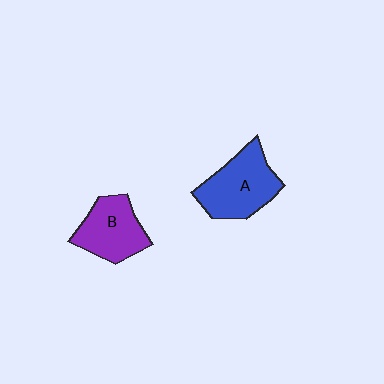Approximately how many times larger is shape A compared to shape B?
Approximately 1.2 times.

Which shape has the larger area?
Shape A (blue).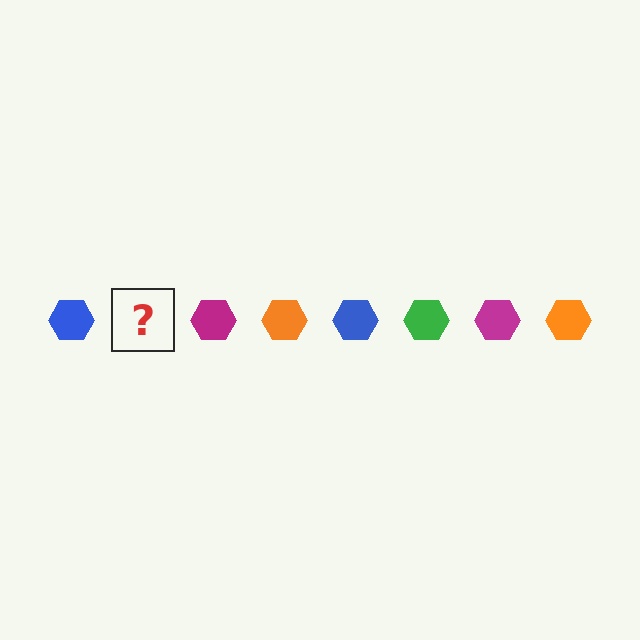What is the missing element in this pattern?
The missing element is a green hexagon.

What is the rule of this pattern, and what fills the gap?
The rule is that the pattern cycles through blue, green, magenta, orange hexagons. The gap should be filled with a green hexagon.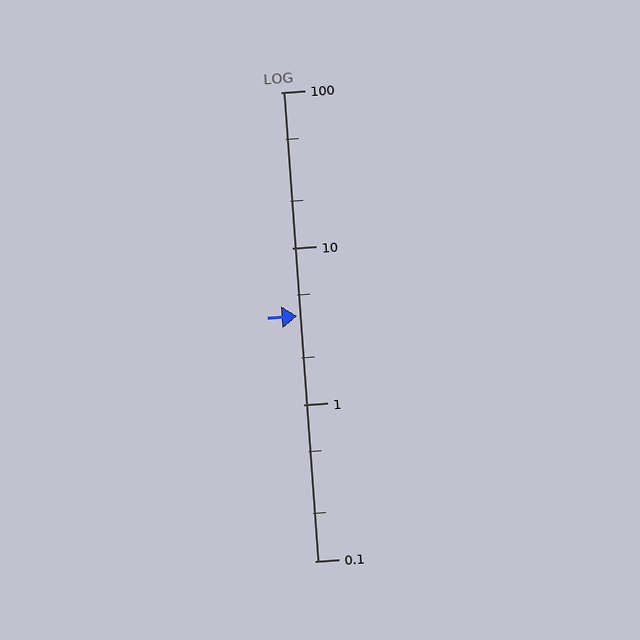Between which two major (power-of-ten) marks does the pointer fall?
The pointer is between 1 and 10.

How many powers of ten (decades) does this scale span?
The scale spans 3 decades, from 0.1 to 100.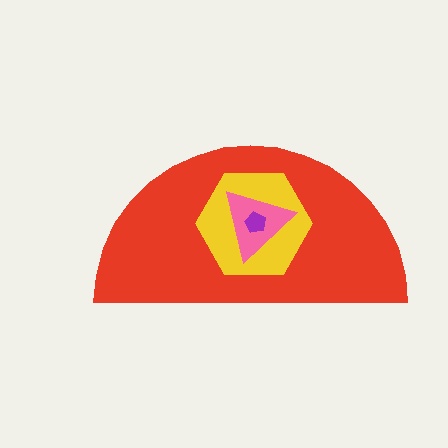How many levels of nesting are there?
4.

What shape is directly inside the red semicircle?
The yellow hexagon.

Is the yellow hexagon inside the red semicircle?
Yes.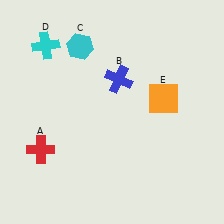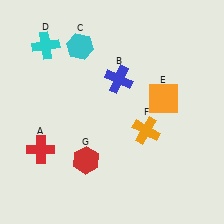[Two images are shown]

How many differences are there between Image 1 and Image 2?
There are 2 differences between the two images.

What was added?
An orange cross (F), a red hexagon (G) were added in Image 2.